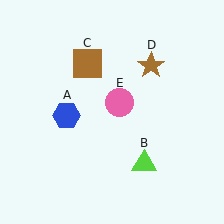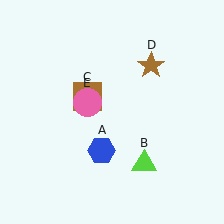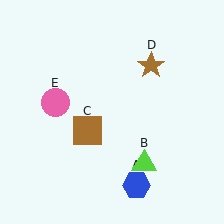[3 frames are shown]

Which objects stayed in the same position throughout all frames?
Lime triangle (object B) and brown star (object D) remained stationary.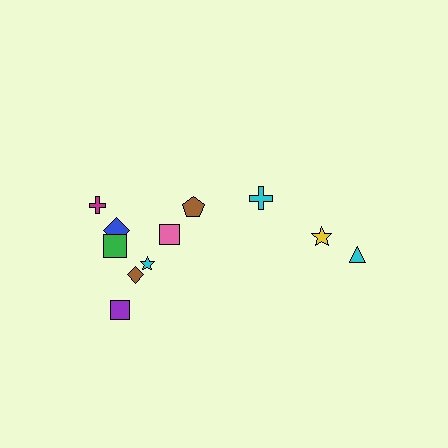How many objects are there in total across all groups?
There are 11 objects.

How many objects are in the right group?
There are 3 objects.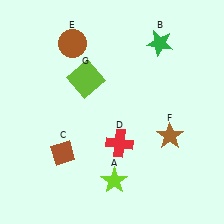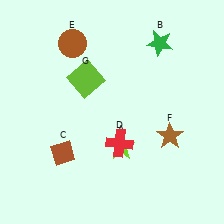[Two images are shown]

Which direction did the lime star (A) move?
The lime star (A) moved up.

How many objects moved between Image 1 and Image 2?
1 object moved between the two images.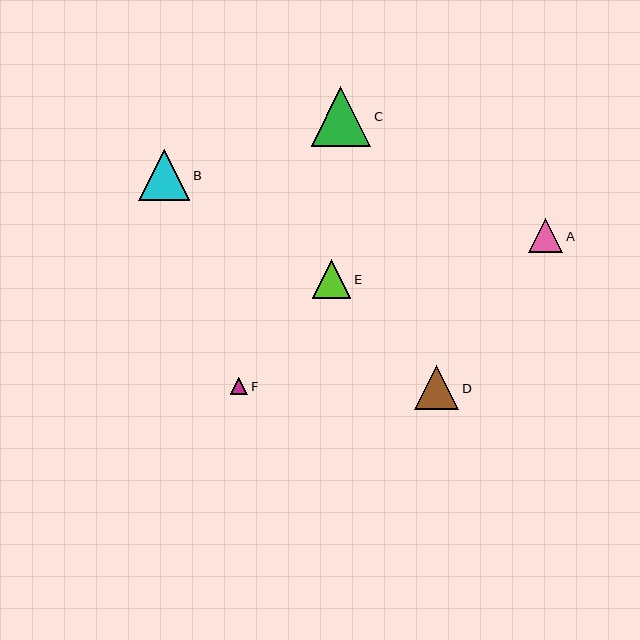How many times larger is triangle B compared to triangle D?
Triangle B is approximately 1.2 times the size of triangle D.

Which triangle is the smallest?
Triangle F is the smallest with a size of approximately 18 pixels.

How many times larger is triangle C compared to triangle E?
Triangle C is approximately 1.5 times the size of triangle E.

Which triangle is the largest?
Triangle C is the largest with a size of approximately 59 pixels.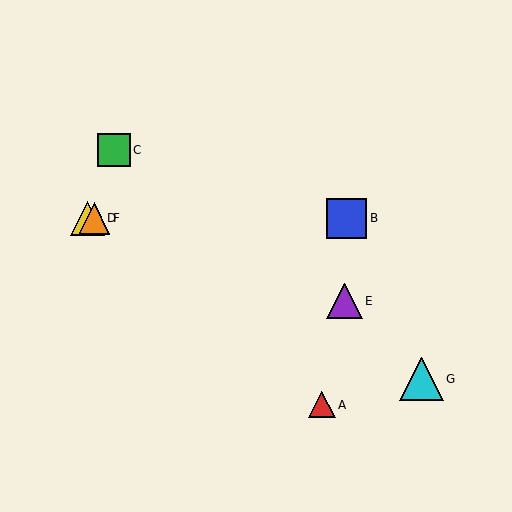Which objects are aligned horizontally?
Objects B, D, F are aligned horizontally.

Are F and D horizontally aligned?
Yes, both are at y≈218.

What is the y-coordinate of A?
Object A is at y≈405.